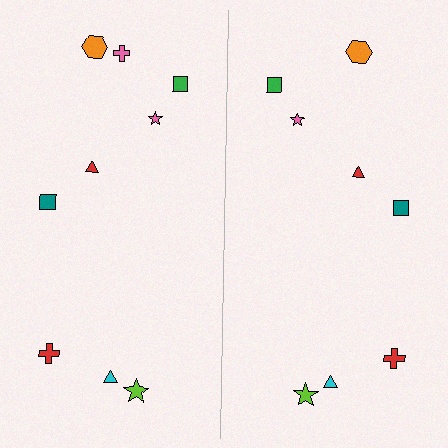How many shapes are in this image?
There are 17 shapes in this image.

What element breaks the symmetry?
A pink cross is missing from the right side.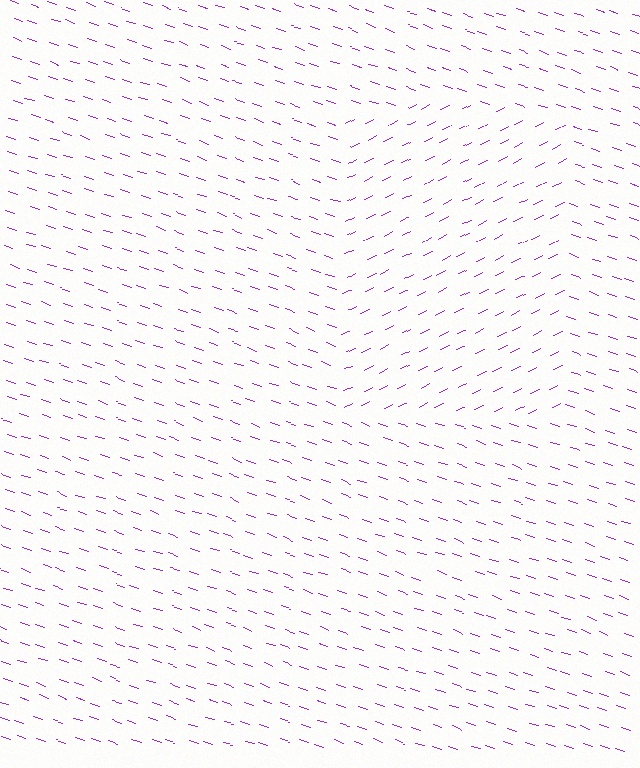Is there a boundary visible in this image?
Yes, there is a texture boundary formed by a change in line orientation.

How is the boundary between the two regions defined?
The boundary is defined purely by a change in line orientation (approximately 45 degrees difference). All lines are the same color and thickness.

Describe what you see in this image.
The image is filled with small purple line segments. A rectangle region in the image has lines oriented differently from the surrounding lines, creating a visible texture boundary.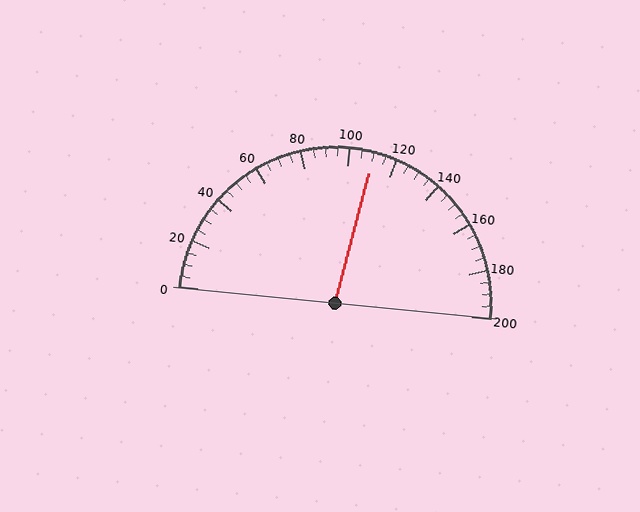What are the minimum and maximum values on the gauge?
The gauge ranges from 0 to 200.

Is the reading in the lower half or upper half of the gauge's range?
The reading is in the upper half of the range (0 to 200).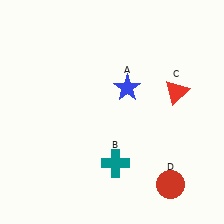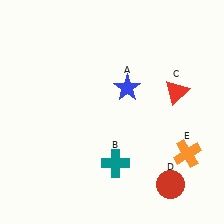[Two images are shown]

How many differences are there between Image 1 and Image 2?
There is 1 difference between the two images.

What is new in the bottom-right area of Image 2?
An orange cross (E) was added in the bottom-right area of Image 2.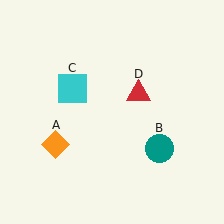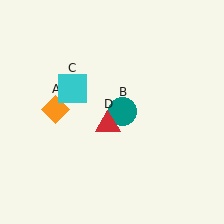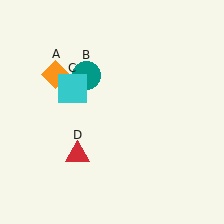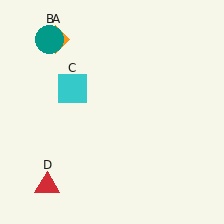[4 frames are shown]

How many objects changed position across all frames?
3 objects changed position: orange diamond (object A), teal circle (object B), red triangle (object D).